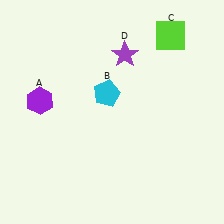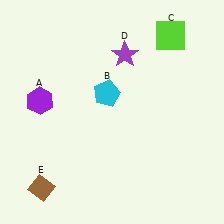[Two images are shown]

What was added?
A brown diamond (E) was added in Image 2.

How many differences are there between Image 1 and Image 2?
There is 1 difference between the two images.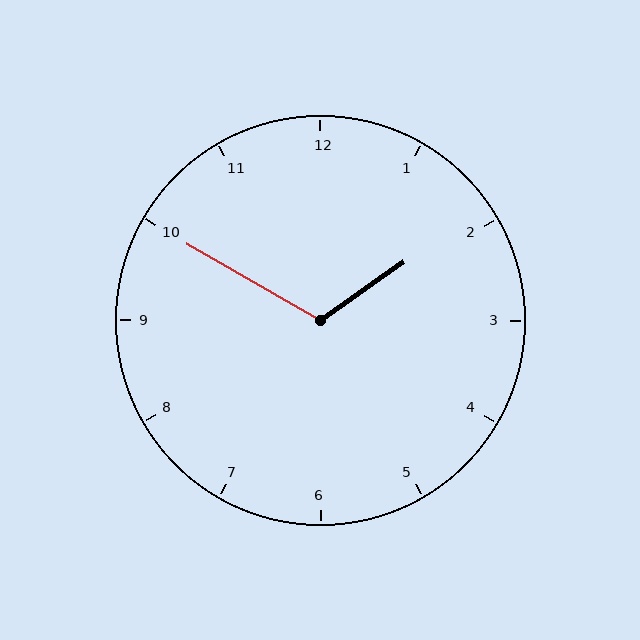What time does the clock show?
1:50.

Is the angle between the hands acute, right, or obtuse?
It is obtuse.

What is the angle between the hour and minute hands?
Approximately 115 degrees.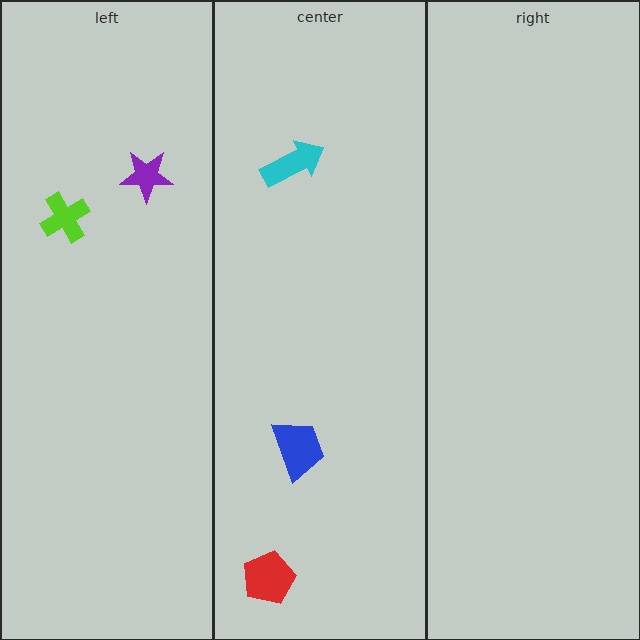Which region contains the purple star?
The left region.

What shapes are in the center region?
The blue trapezoid, the red pentagon, the cyan arrow.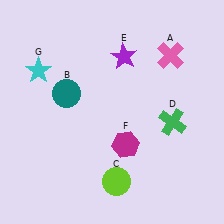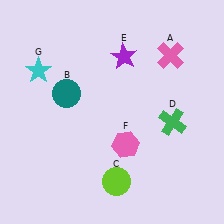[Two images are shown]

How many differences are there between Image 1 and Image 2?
There is 1 difference between the two images.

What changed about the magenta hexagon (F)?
In Image 1, F is magenta. In Image 2, it changed to pink.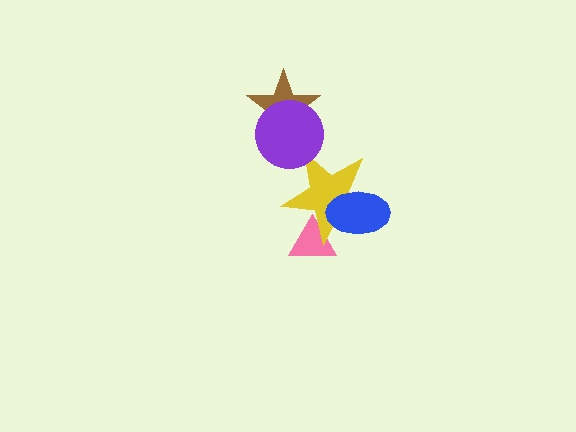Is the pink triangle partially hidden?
Yes, it is partially covered by another shape.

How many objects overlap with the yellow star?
3 objects overlap with the yellow star.